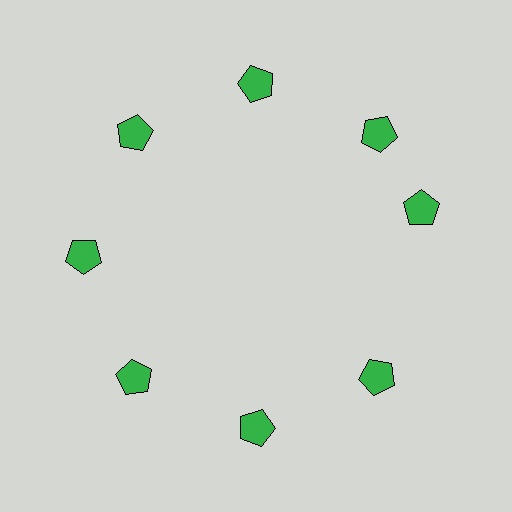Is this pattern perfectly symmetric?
No. The 8 green pentagons are arranged in a ring, but one element near the 3 o'clock position is rotated out of alignment along the ring, breaking the 8-fold rotational symmetry.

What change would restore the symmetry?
The symmetry would be restored by rotating it back into even spacing with its neighbors so that all 8 pentagons sit at equal angles and equal distance from the center.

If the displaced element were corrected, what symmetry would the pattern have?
It would have 8-fold rotational symmetry — the pattern would map onto itself every 45 degrees.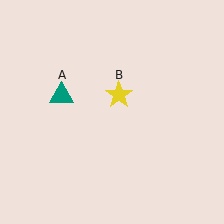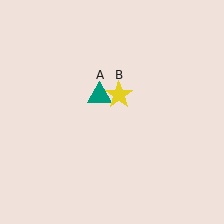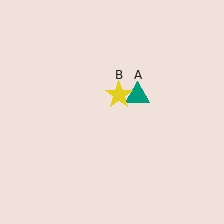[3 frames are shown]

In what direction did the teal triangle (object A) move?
The teal triangle (object A) moved right.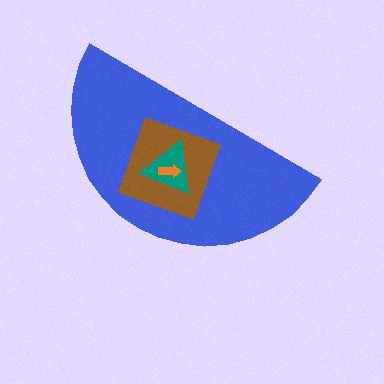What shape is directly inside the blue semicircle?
The brown square.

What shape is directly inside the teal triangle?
The orange arrow.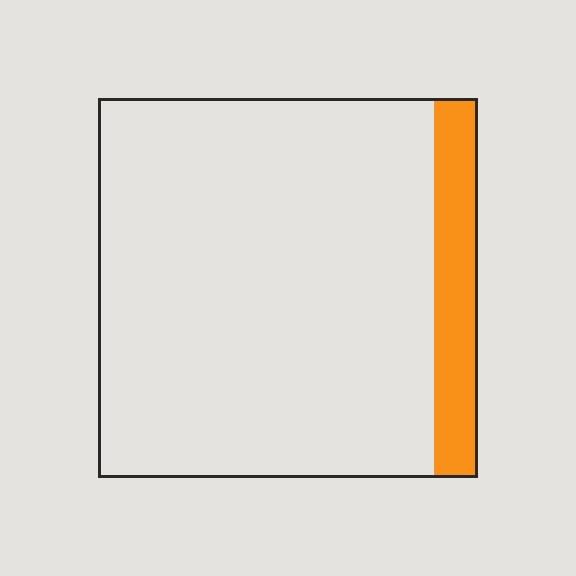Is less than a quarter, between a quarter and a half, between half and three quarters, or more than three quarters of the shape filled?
Less than a quarter.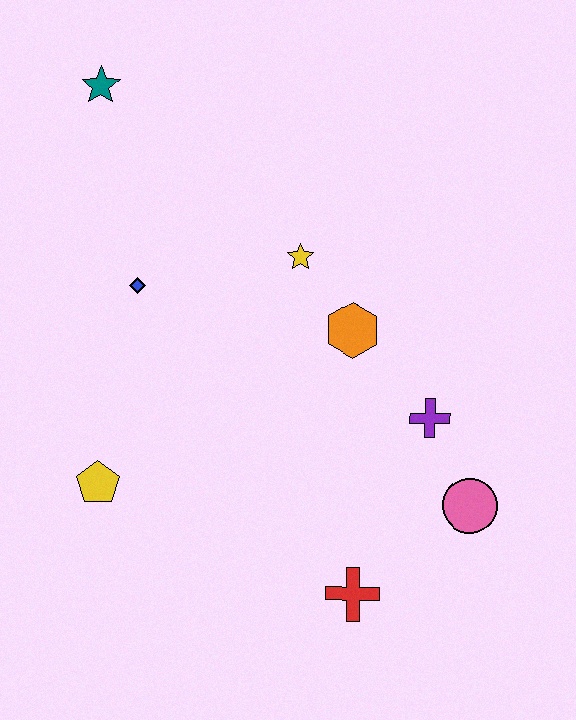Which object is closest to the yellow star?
The orange hexagon is closest to the yellow star.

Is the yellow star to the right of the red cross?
No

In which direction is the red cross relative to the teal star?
The red cross is below the teal star.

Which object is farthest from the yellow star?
The red cross is farthest from the yellow star.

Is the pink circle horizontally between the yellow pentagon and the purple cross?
No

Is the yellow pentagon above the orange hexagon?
No